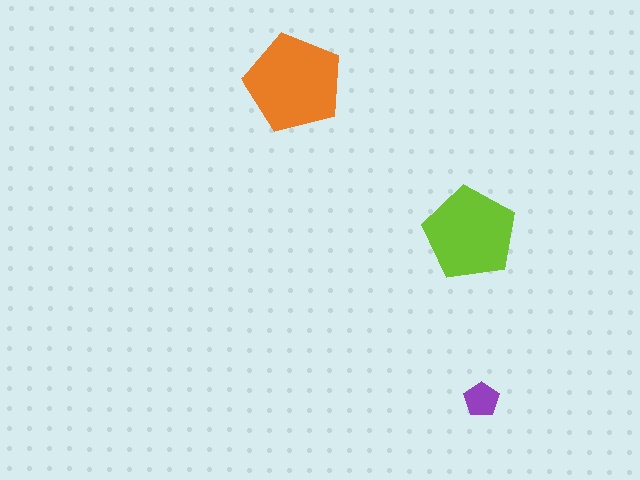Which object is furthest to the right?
The purple pentagon is rightmost.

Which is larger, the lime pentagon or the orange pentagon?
The orange one.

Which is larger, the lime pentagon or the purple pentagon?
The lime one.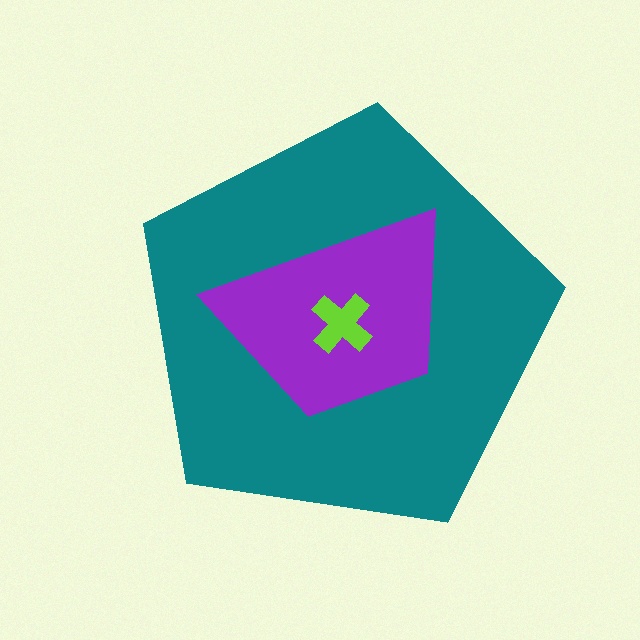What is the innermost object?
The lime cross.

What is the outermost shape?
The teal pentagon.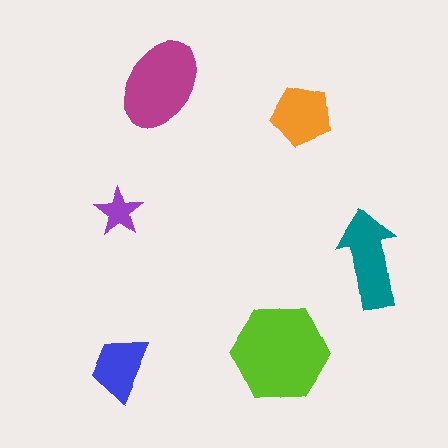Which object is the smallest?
The purple star.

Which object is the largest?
The lime hexagon.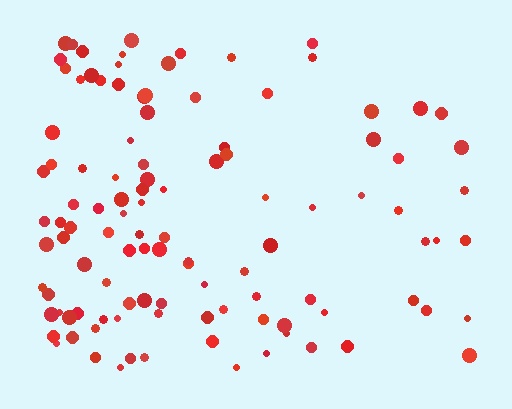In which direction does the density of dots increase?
From right to left, with the left side densest.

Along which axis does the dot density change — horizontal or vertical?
Horizontal.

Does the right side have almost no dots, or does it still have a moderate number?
Still a moderate number, just noticeably fewer than the left.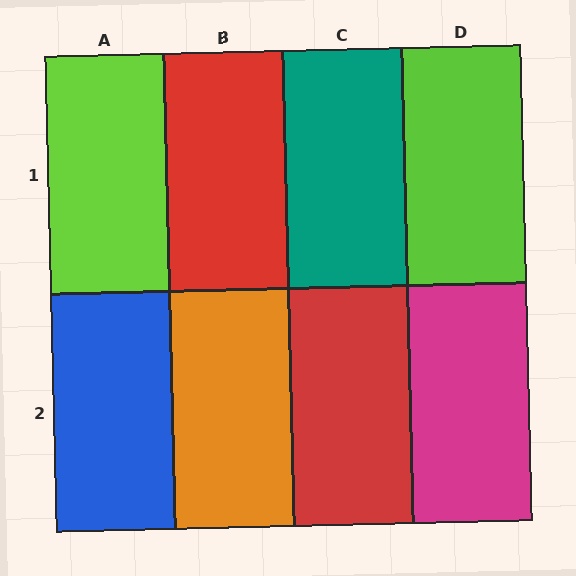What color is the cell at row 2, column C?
Red.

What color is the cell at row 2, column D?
Magenta.